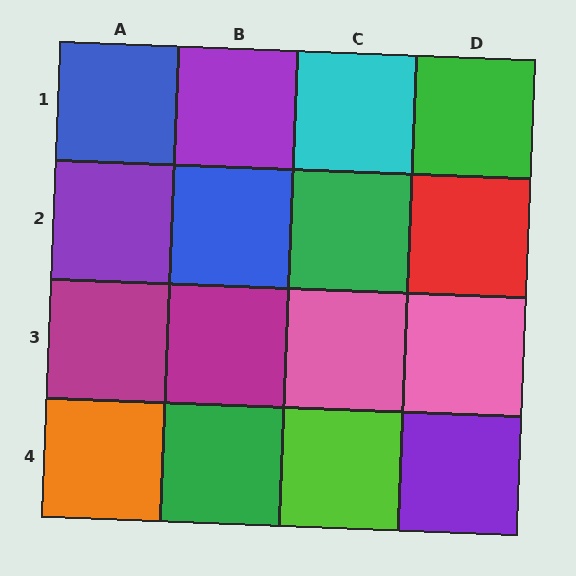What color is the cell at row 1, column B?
Purple.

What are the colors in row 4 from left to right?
Orange, green, lime, purple.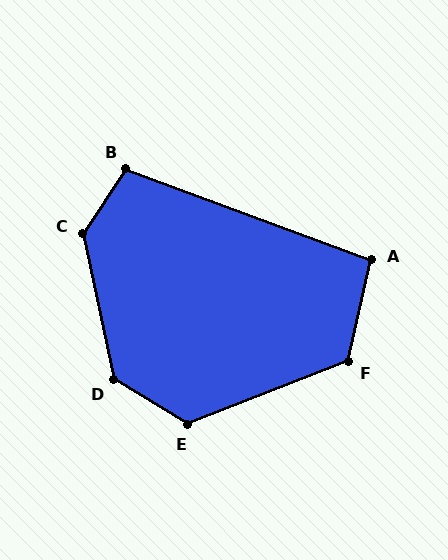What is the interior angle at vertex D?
Approximately 133 degrees (obtuse).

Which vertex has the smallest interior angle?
A, at approximately 97 degrees.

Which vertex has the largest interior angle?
C, at approximately 135 degrees.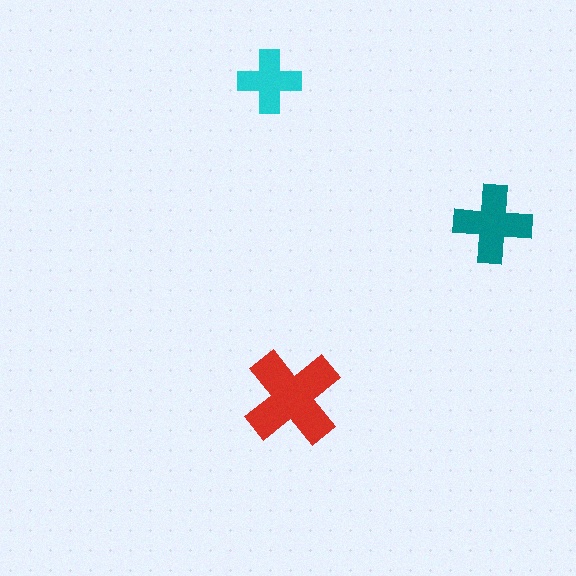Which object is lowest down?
The red cross is bottommost.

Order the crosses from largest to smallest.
the red one, the teal one, the cyan one.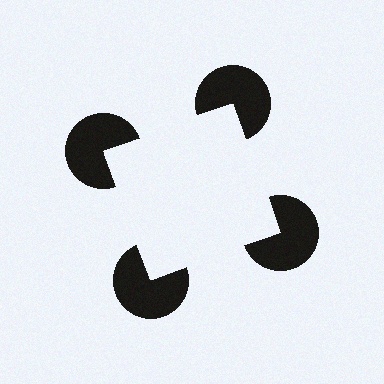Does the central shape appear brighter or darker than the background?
It typically appears slightly brighter than the background, even though no actual brightness change is drawn.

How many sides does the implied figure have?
4 sides.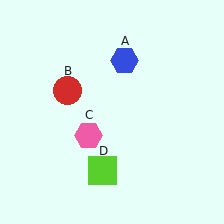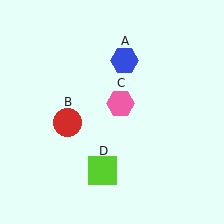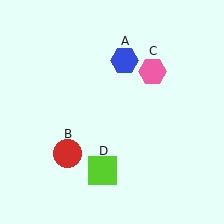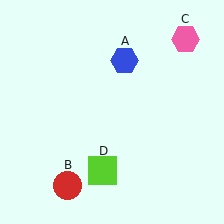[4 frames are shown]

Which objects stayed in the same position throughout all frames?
Blue hexagon (object A) and lime square (object D) remained stationary.